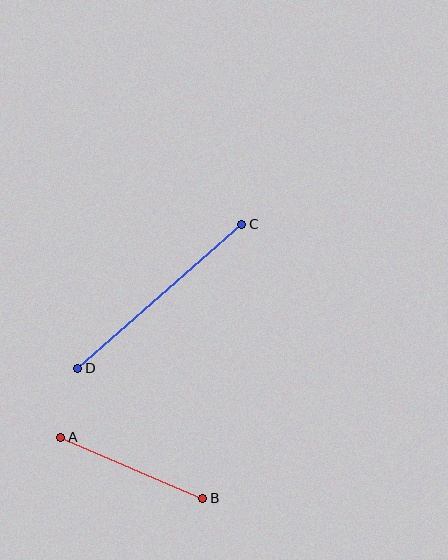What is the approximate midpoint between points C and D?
The midpoint is at approximately (160, 296) pixels.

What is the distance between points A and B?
The distance is approximately 155 pixels.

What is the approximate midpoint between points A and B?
The midpoint is at approximately (132, 468) pixels.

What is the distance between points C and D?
The distance is approximately 218 pixels.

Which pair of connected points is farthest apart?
Points C and D are farthest apart.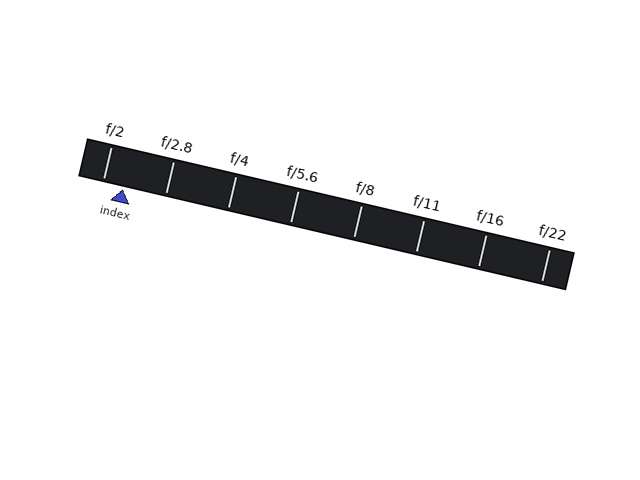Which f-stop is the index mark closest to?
The index mark is closest to f/2.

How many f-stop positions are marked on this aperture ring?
There are 8 f-stop positions marked.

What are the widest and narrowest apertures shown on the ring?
The widest aperture shown is f/2 and the narrowest is f/22.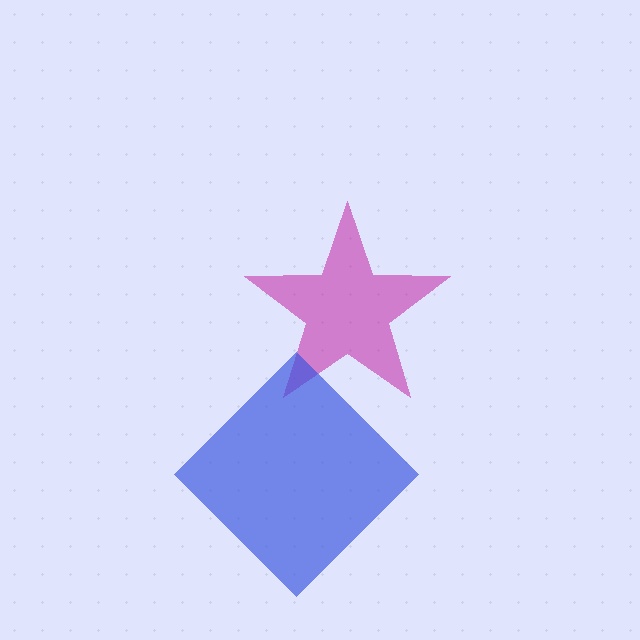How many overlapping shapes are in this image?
There are 2 overlapping shapes in the image.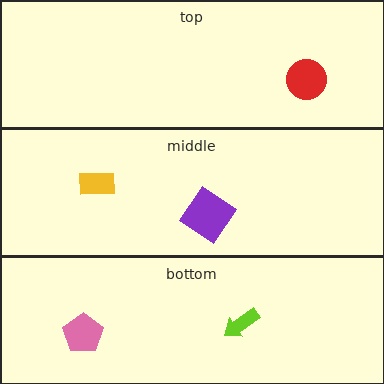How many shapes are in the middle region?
2.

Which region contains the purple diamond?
The middle region.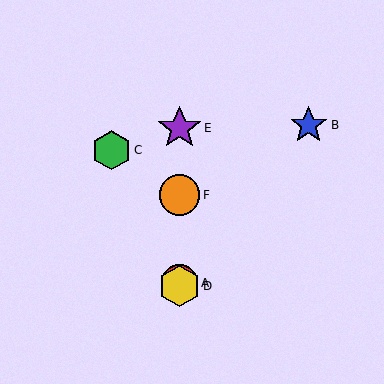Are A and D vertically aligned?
Yes, both are at x≈180.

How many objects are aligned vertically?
4 objects (A, D, E, F) are aligned vertically.